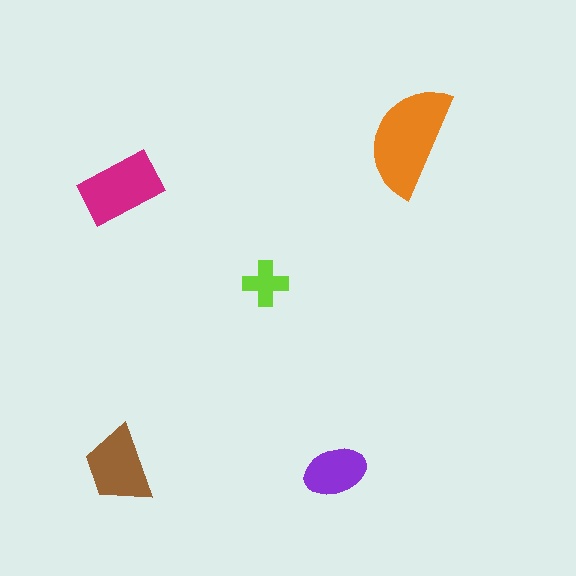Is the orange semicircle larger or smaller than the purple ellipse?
Larger.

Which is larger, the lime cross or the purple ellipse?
The purple ellipse.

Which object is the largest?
The orange semicircle.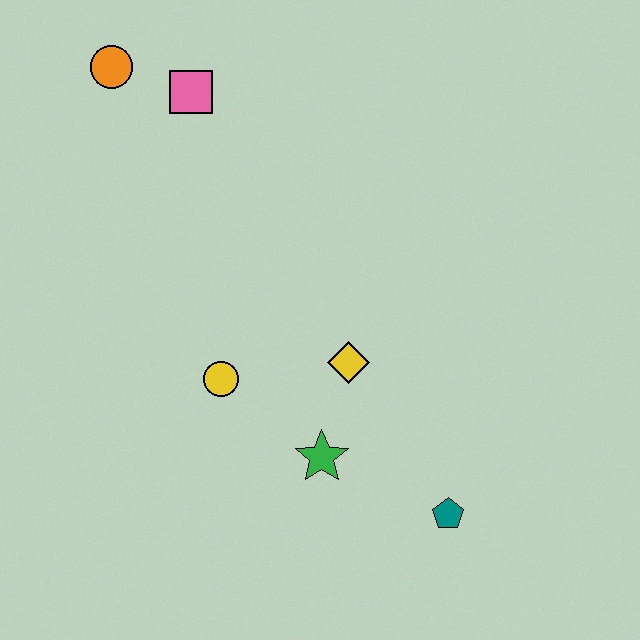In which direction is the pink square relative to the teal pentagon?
The pink square is above the teal pentagon.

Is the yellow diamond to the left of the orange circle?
No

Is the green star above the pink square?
No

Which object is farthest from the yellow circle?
The orange circle is farthest from the yellow circle.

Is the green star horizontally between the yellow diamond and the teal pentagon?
No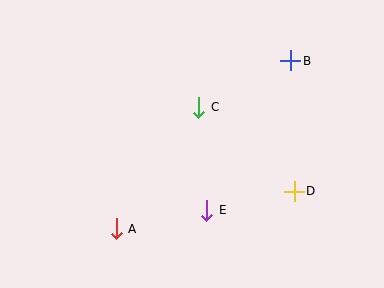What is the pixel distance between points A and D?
The distance between A and D is 182 pixels.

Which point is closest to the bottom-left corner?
Point A is closest to the bottom-left corner.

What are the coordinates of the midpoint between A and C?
The midpoint between A and C is at (158, 168).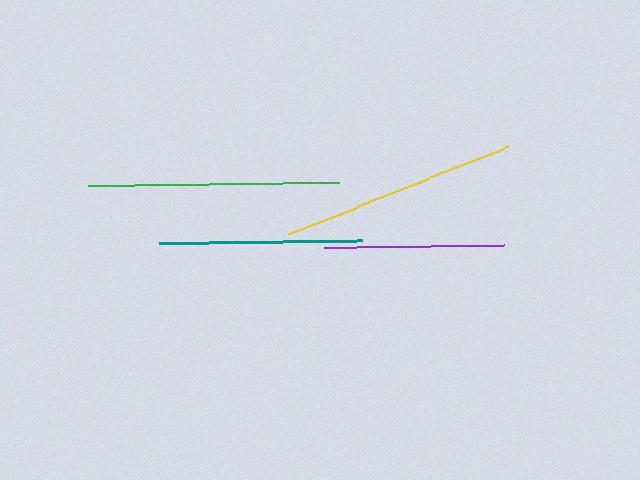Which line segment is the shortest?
The purple line is the shortest at approximately 179 pixels.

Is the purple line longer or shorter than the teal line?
The teal line is longer than the purple line.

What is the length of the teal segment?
The teal segment is approximately 202 pixels long.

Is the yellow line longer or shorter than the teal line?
The yellow line is longer than the teal line.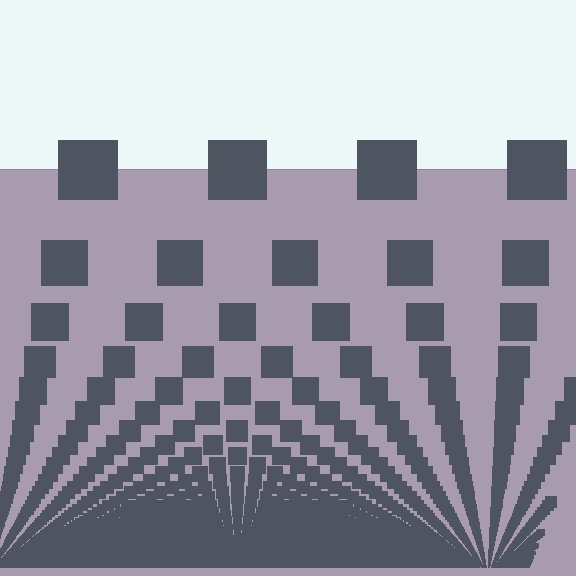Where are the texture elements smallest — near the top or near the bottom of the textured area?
Near the bottom.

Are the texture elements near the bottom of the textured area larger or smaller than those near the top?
Smaller. The gradient is inverted — elements near the bottom are smaller and denser.